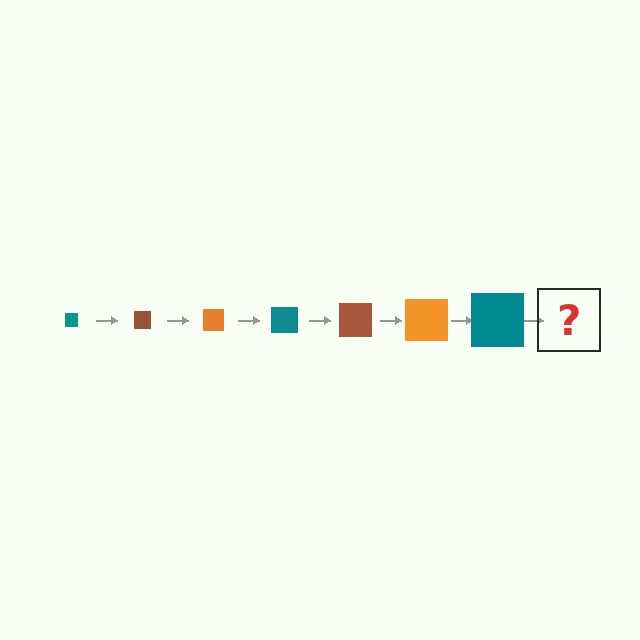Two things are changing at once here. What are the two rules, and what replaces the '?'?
The two rules are that the square grows larger each step and the color cycles through teal, brown, and orange. The '?' should be a brown square, larger than the previous one.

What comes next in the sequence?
The next element should be a brown square, larger than the previous one.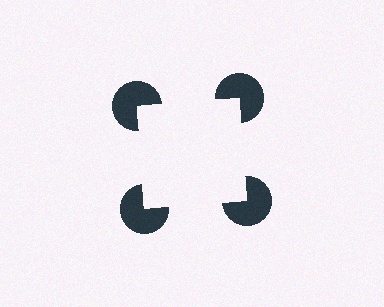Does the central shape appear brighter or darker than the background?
It typically appears slightly brighter than the background, even though no actual brightness change is drawn.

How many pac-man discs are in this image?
There are 4 — one at each vertex of the illusory square.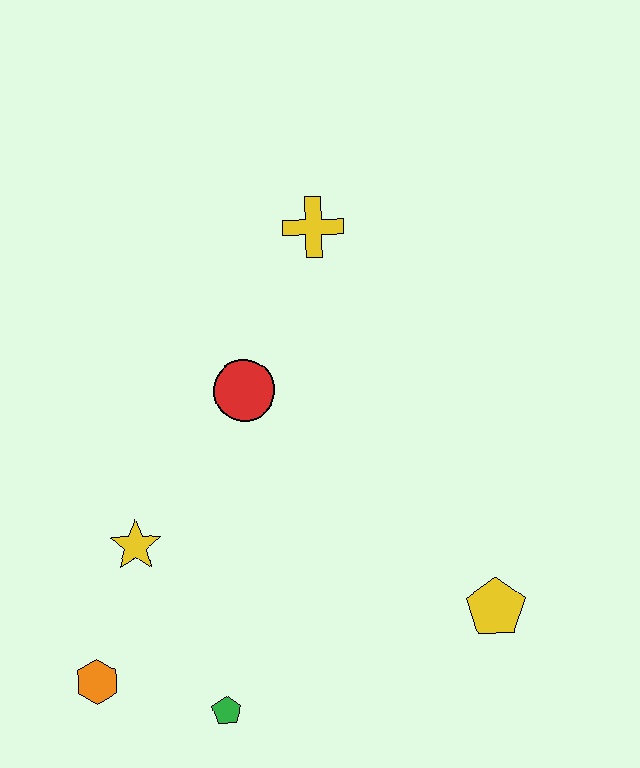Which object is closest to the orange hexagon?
The green pentagon is closest to the orange hexagon.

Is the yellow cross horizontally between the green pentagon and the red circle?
No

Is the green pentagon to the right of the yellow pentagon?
No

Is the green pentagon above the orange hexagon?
No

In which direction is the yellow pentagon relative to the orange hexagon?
The yellow pentagon is to the right of the orange hexagon.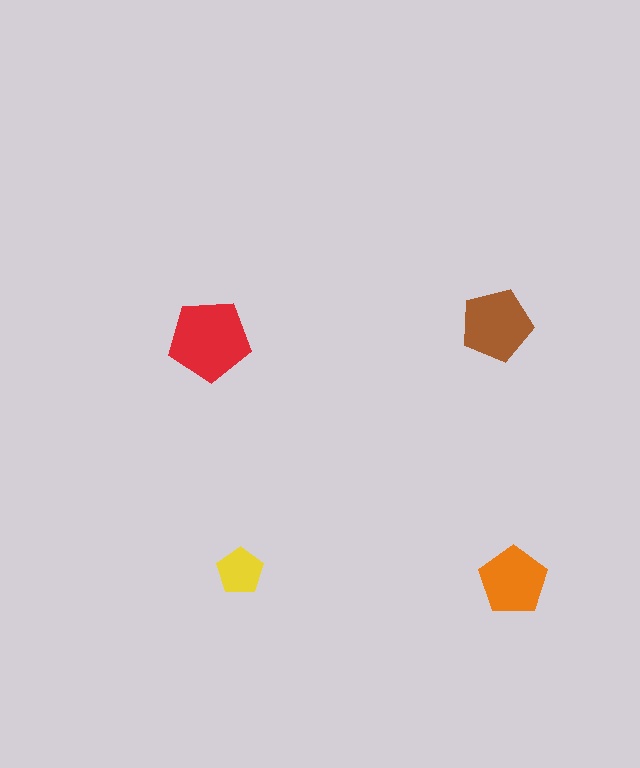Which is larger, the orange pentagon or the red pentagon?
The red one.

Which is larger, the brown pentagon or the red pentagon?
The red one.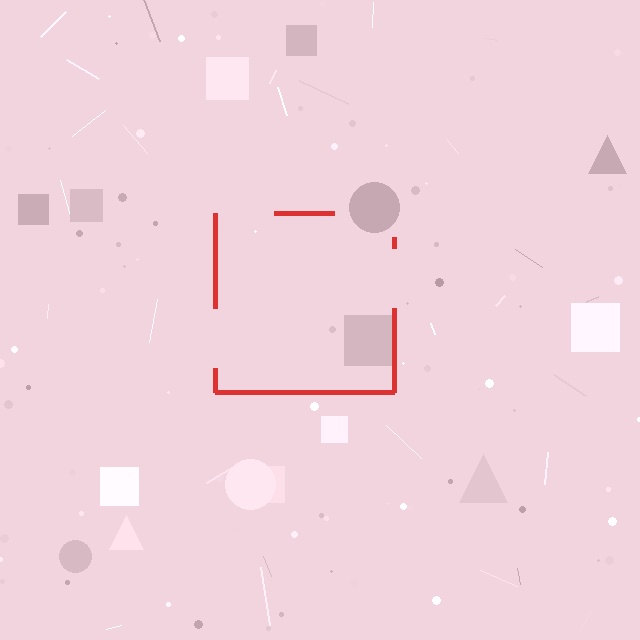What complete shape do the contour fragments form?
The contour fragments form a square.